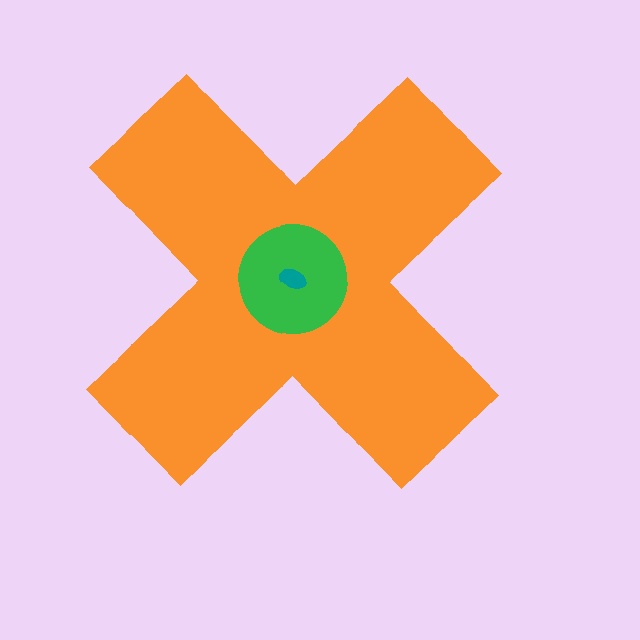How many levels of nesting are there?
3.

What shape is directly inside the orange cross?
The green circle.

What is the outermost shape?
The orange cross.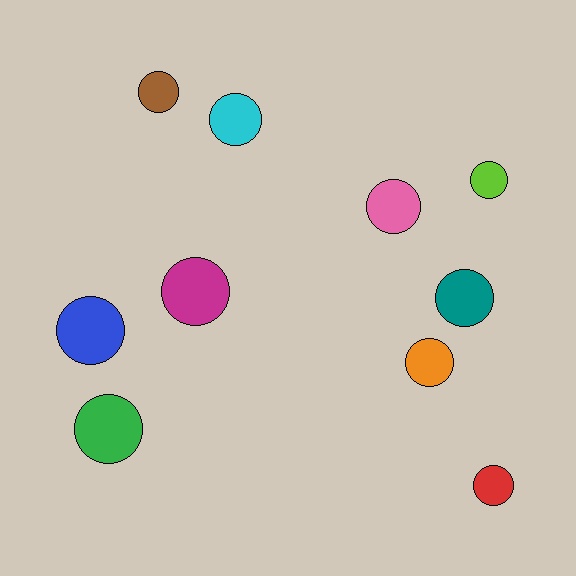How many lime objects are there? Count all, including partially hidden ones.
There is 1 lime object.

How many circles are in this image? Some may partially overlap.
There are 10 circles.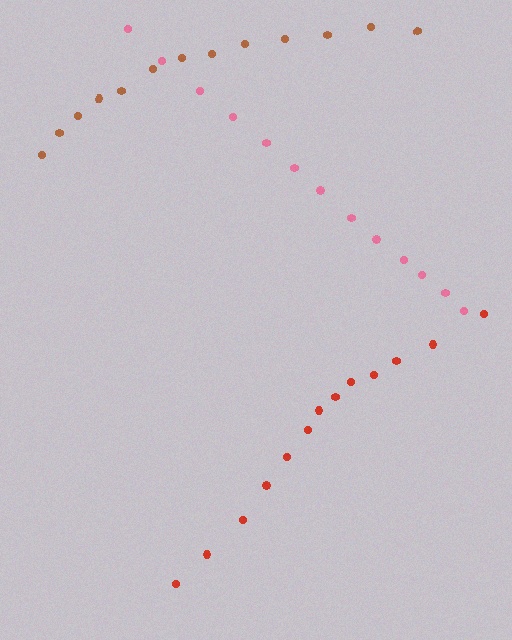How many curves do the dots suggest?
There are 3 distinct paths.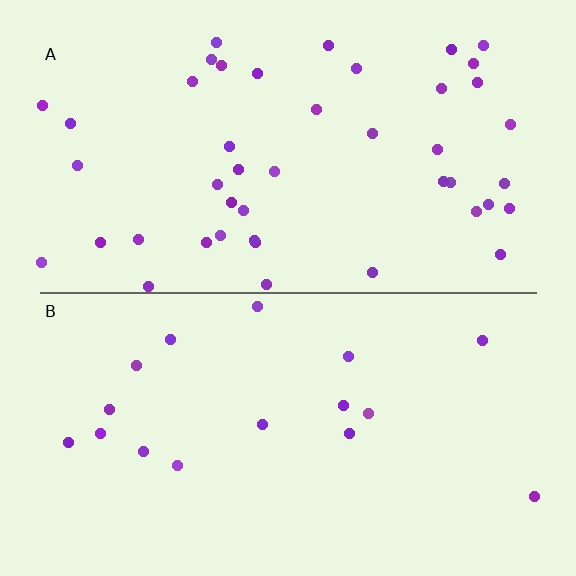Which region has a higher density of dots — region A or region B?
A (the top).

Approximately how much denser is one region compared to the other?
Approximately 2.7× — region A over region B.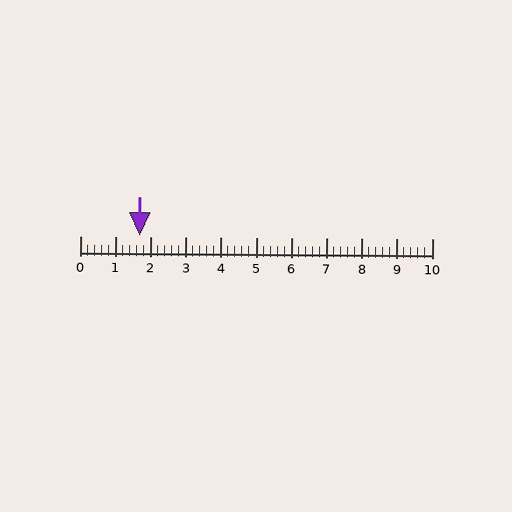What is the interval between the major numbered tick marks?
The major tick marks are spaced 1 units apart.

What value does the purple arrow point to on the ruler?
The purple arrow points to approximately 1.7.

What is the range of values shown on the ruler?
The ruler shows values from 0 to 10.